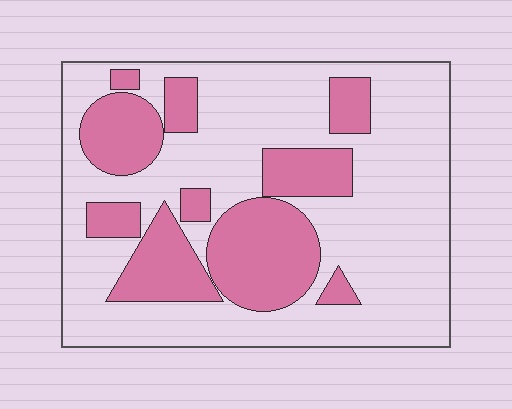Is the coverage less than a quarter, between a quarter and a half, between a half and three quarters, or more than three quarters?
Between a quarter and a half.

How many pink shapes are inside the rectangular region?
10.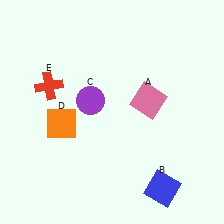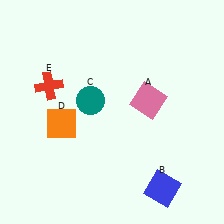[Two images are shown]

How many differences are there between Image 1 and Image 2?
There is 1 difference between the two images.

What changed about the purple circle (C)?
In Image 1, C is purple. In Image 2, it changed to teal.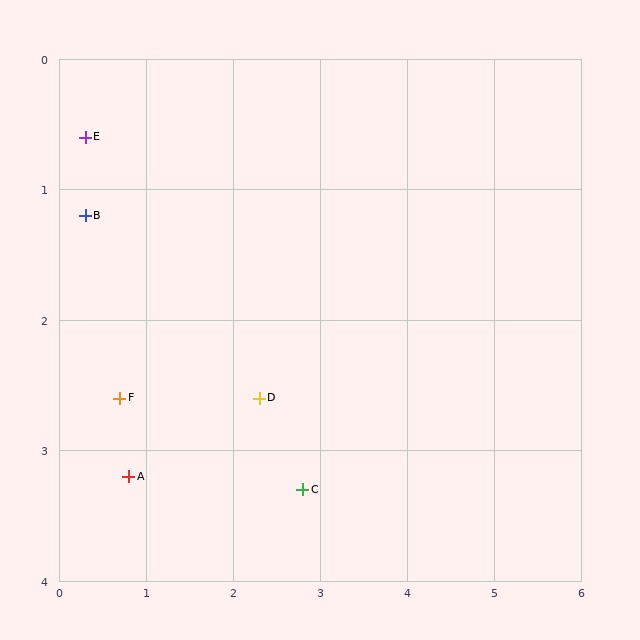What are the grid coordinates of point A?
Point A is at approximately (0.8, 3.2).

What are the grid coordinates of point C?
Point C is at approximately (2.8, 3.3).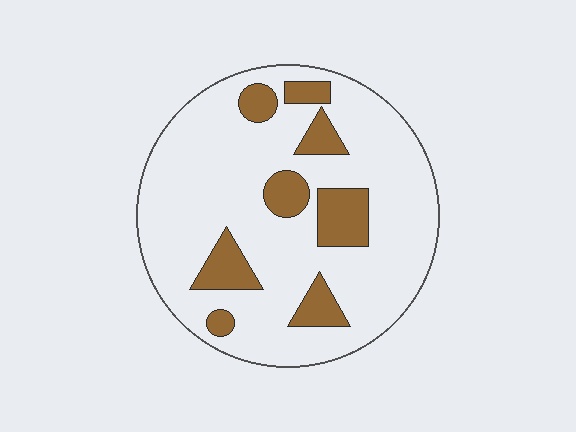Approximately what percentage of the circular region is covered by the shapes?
Approximately 20%.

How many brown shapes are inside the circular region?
8.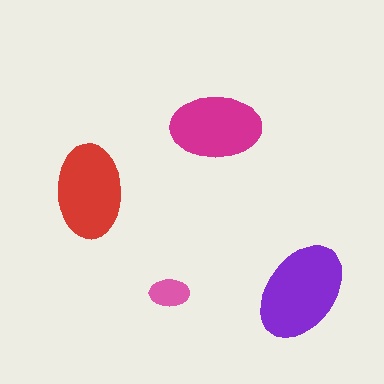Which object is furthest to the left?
The red ellipse is leftmost.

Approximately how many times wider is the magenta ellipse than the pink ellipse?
About 2.5 times wider.